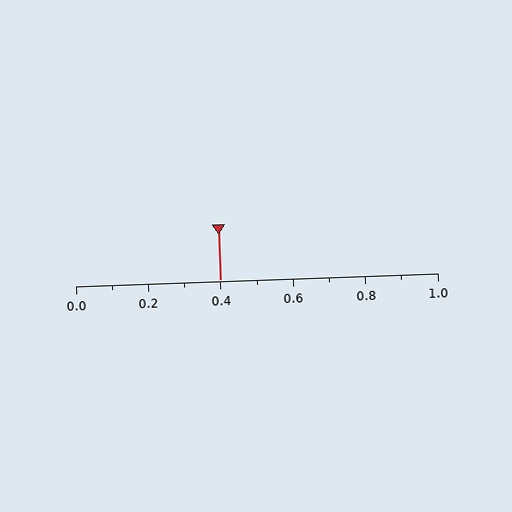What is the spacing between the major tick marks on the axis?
The major ticks are spaced 0.2 apart.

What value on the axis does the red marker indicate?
The marker indicates approximately 0.4.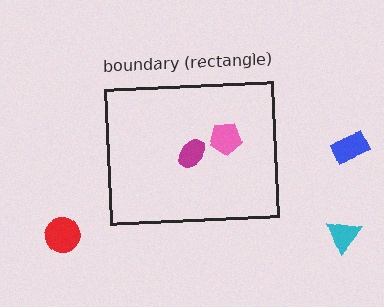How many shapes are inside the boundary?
2 inside, 3 outside.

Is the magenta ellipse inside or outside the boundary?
Inside.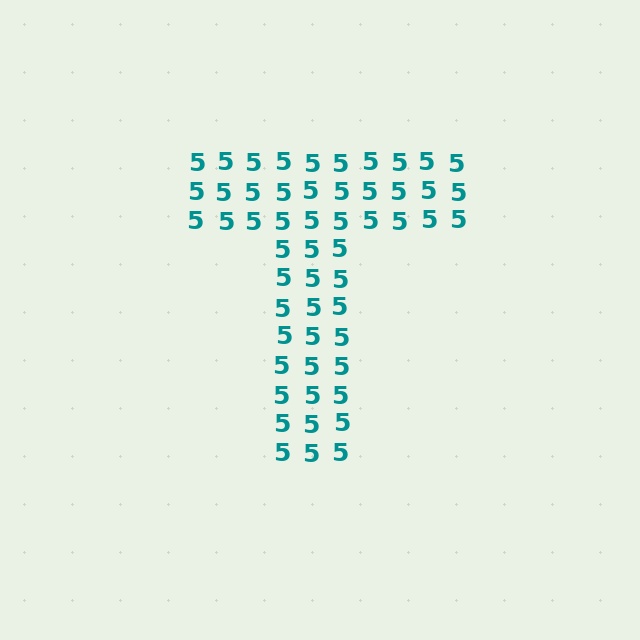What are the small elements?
The small elements are digit 5's.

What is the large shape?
The large shape is the letter T.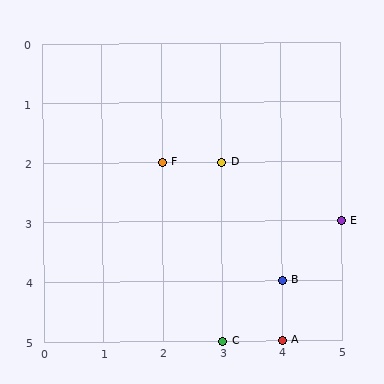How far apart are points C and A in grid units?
Points C and A are 1 column apart.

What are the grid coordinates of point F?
Point F is at grid coordinates (2, 2).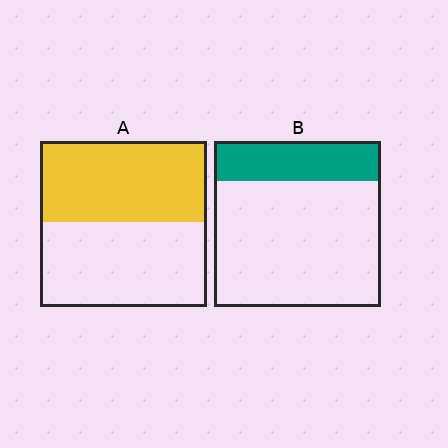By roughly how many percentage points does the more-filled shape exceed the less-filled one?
By roughly 25 percentage points (A over B).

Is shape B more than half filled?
No.